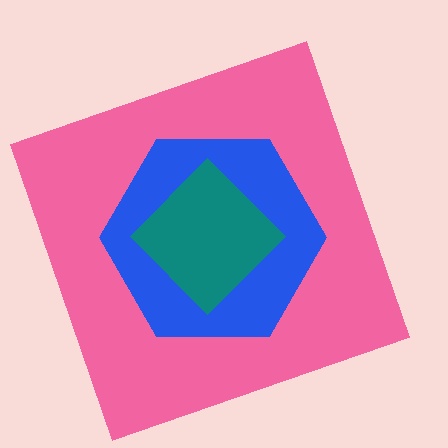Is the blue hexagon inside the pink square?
Yes.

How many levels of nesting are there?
3.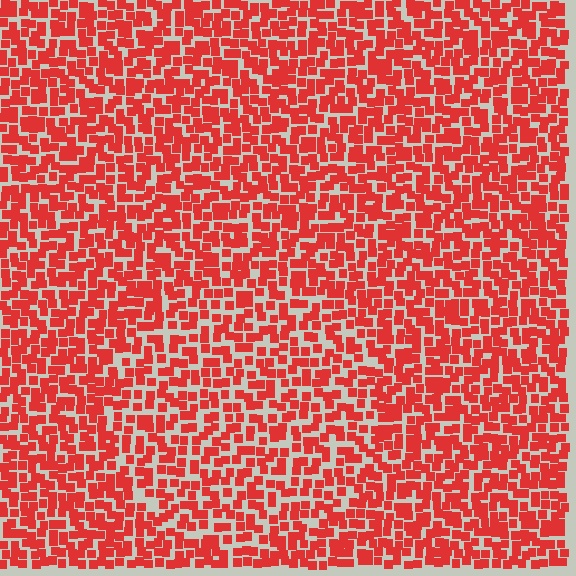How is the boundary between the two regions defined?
The boundary is defined by a change in element density (approximately 1.3x ratio). All elements are the same color, size, and shape.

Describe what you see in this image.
The image contains small red elements arranged at two different densities. A circle-shaped region is visible where the elements are less densely packed than the surrounding area.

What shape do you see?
I see a circle.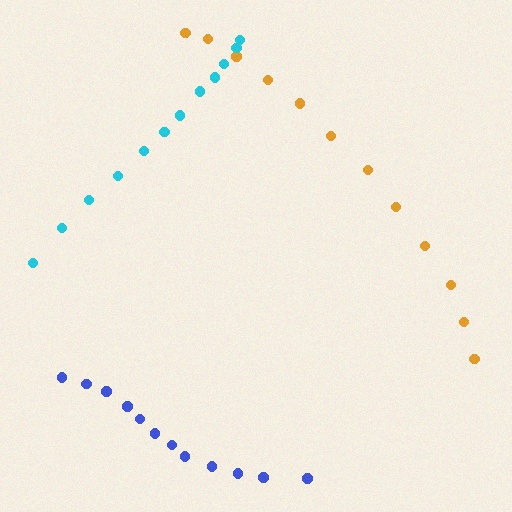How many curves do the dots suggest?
There are 3 distinct paths.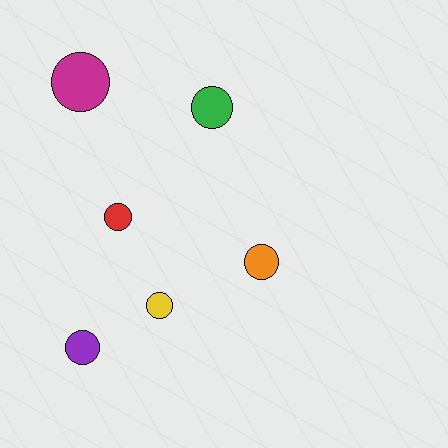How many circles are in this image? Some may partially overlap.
There are 6 circles.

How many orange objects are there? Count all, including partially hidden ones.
There is 1 orange object.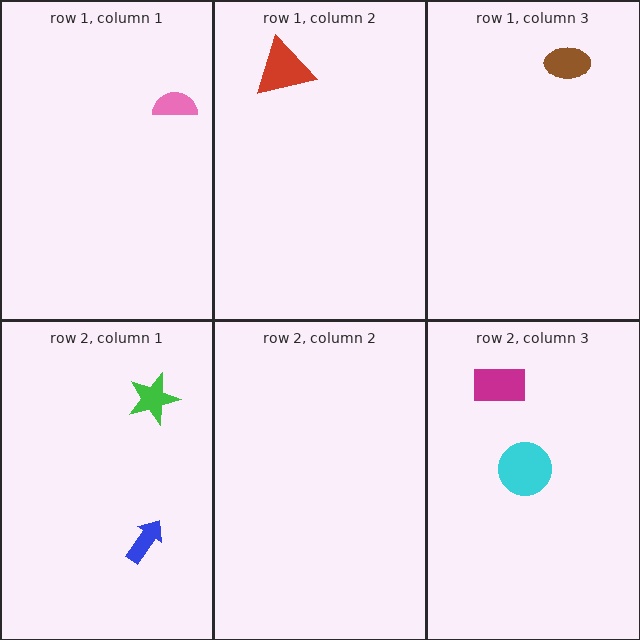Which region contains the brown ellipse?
The row 1, column 3 region.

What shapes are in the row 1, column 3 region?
The brown ellipse.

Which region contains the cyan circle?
The row 2, column 3 region.